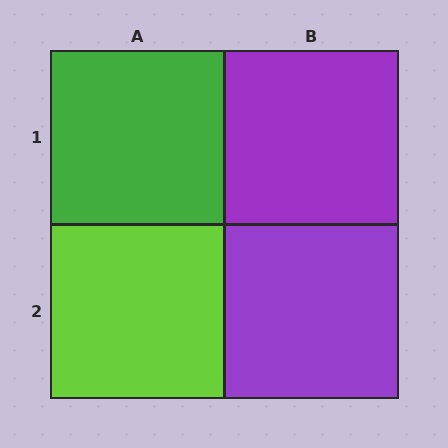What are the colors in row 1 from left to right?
Green, purple.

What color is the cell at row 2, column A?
Lime.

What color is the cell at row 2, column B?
Purple.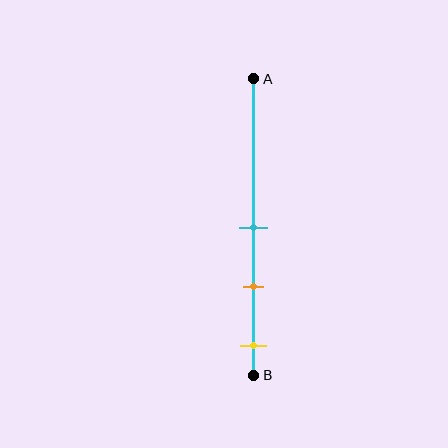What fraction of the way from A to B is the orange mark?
The orange mark is approximately 70% (0.7) of the way from A to B.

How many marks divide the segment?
There are 3 marks dividing the segment.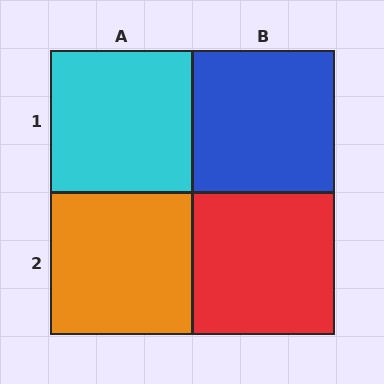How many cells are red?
1 cell is red.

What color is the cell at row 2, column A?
Orange.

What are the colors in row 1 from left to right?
Cyan, blue.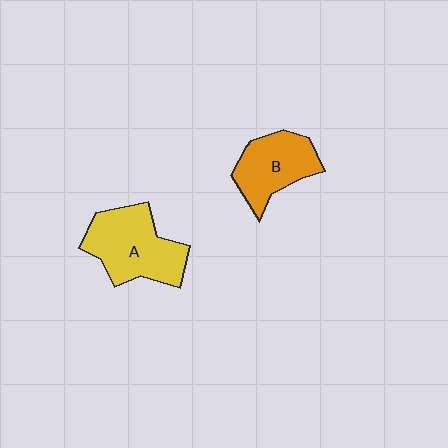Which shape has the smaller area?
Shape B (orange).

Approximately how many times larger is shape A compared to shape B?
Approximately 1.3 times.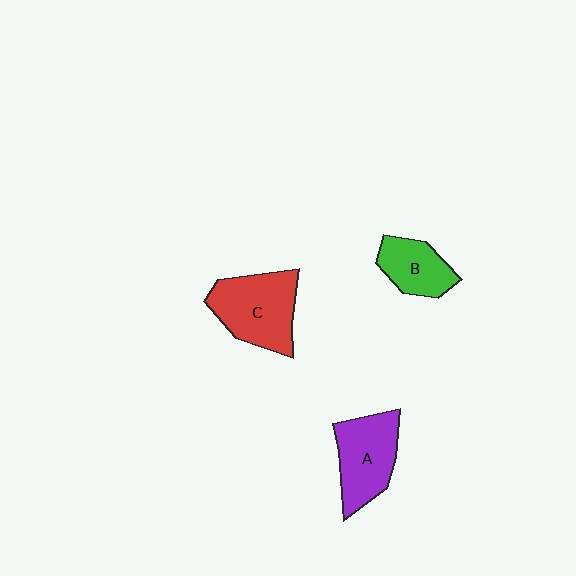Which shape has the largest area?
Shape C (red).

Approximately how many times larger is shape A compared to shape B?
Approximately 1.4 times.